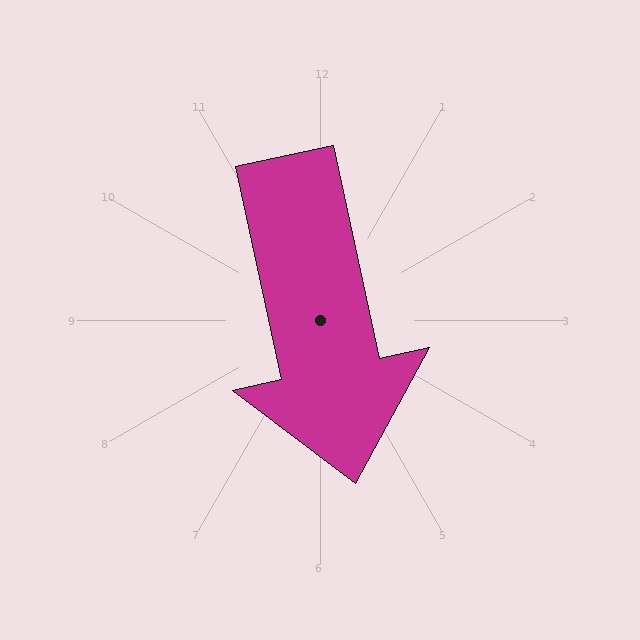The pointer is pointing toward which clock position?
Roughly 6 o'clock.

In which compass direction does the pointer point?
South.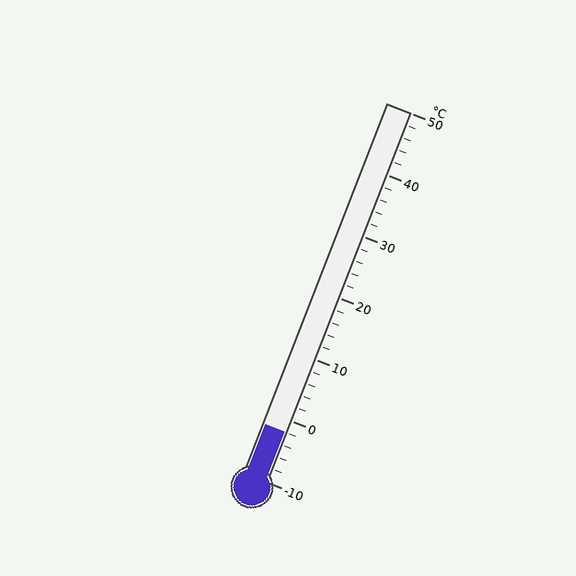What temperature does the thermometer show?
The thermometer shows approximately -2°C.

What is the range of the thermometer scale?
The thermometer scale ranges from -10°C to 50°C.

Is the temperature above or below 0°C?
The temperature is below 0°C.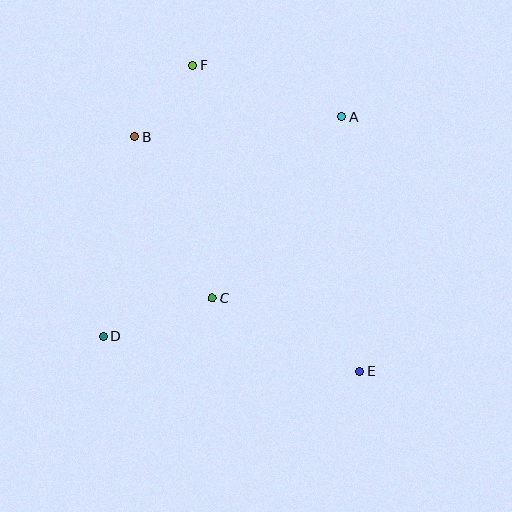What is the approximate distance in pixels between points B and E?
The distance between B and E is approximately 325 pixels.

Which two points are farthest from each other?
Points E and F are farthest from each other.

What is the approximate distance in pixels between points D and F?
The distance between D and F is approximately 285 pixels.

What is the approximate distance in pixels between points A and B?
The distance between A and B is approximately 208 pixels.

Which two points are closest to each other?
Points B and F are closest to each other.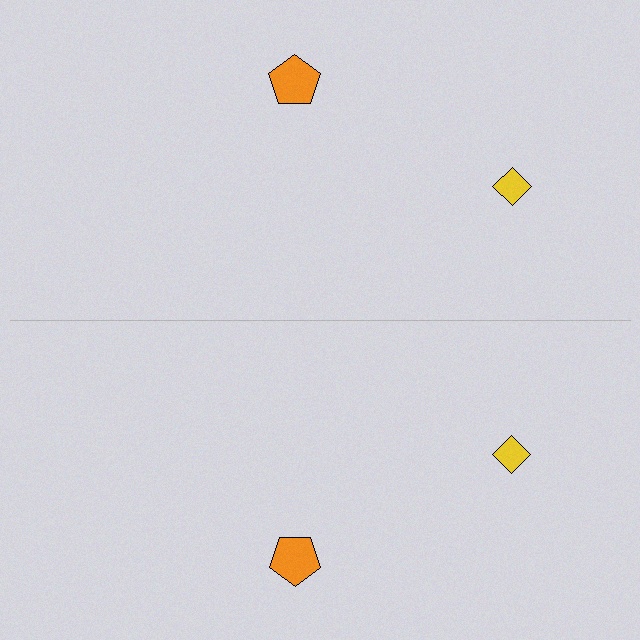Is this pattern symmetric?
Yes, this pattern has bilateral (reflection) symmetry.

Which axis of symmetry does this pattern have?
The pattern has a horizontal axis of symmetry running through the center of the image.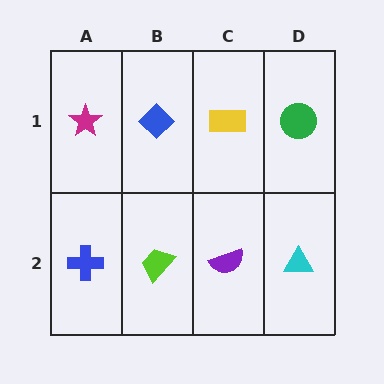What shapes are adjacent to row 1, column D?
A cyan triangle (row 2, column D), a yellow rectangle (row 1, column C).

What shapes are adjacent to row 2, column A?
A magenta star (row 1, column A), a lime trapezoid (row 2, column B).